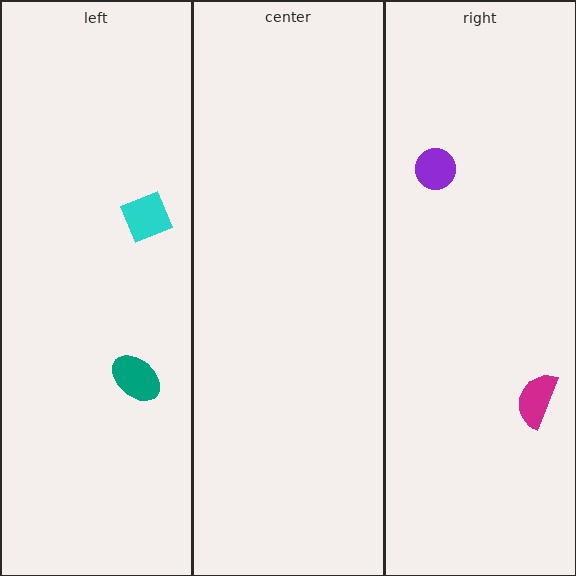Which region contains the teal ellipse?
The left region.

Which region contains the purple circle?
The right region.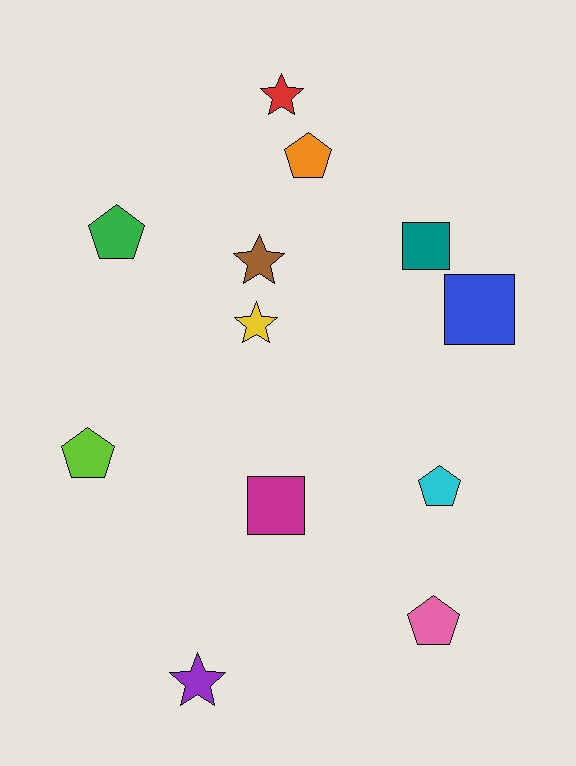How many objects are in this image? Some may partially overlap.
There are 12 objects.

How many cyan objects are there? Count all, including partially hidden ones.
There is 1 cyan object.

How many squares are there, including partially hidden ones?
There are 3 squares.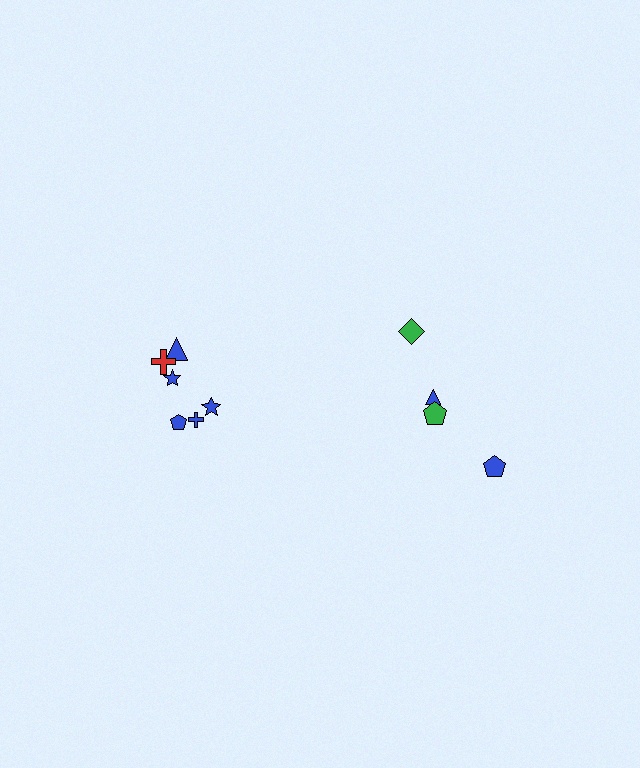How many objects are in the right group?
There are 4 objects.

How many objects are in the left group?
There are 6 objects.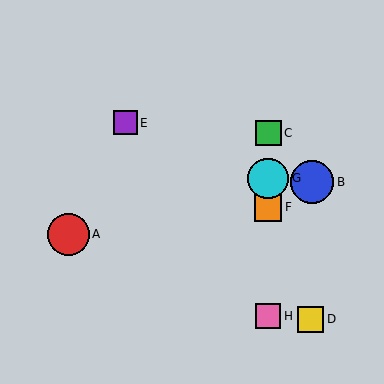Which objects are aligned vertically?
Objects C, F, G, H are aligned vertically.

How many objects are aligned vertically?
4 objects (C, F, G, H) are aligned vertically.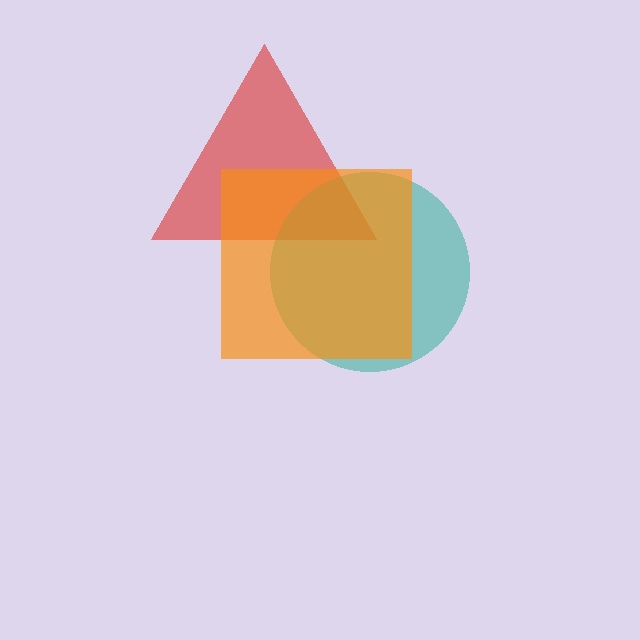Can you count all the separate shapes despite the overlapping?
Yes, there are 3 separate shapes.